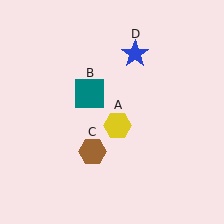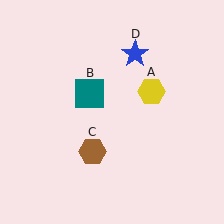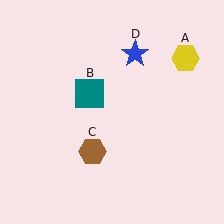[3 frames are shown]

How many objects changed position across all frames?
1 object changed position: yellow hexagon (object A).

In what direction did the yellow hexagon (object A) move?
The yellow hexagon (object A) moved up and to the right.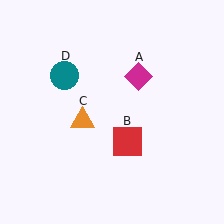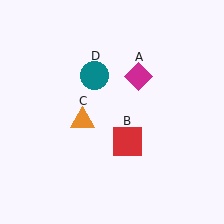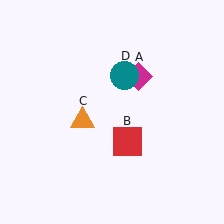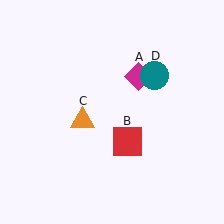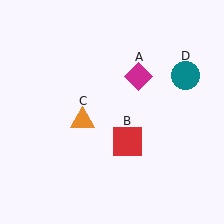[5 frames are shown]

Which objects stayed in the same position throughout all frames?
Magenta diamond (object A) and red square (object B) and orange triangle (object C) remained stationary.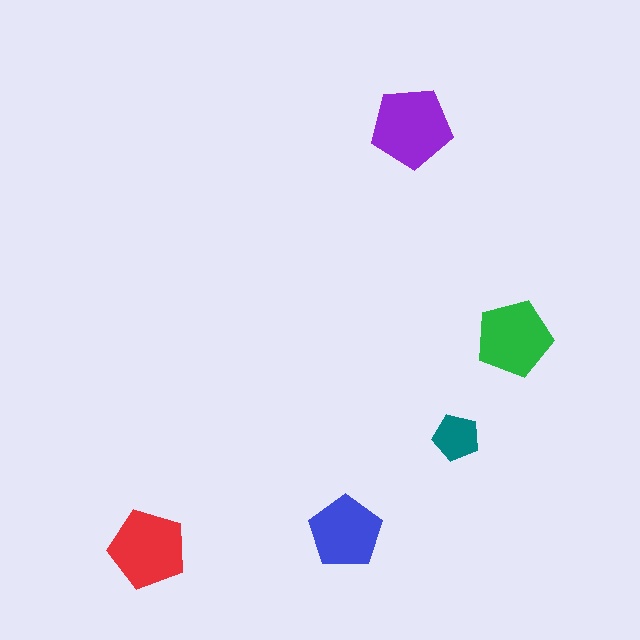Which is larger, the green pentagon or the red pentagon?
The red one.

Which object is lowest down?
The red pentagon is bottommost.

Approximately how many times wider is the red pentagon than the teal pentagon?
About 1.5 times wider.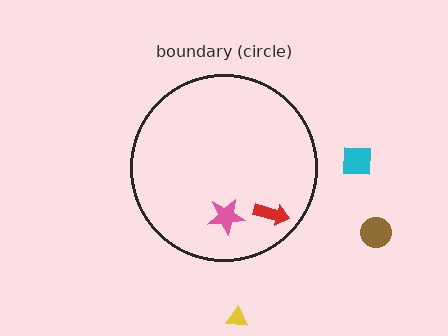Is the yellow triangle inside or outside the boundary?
Outside.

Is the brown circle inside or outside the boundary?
Outside.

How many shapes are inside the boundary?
2 inside, 3 outside.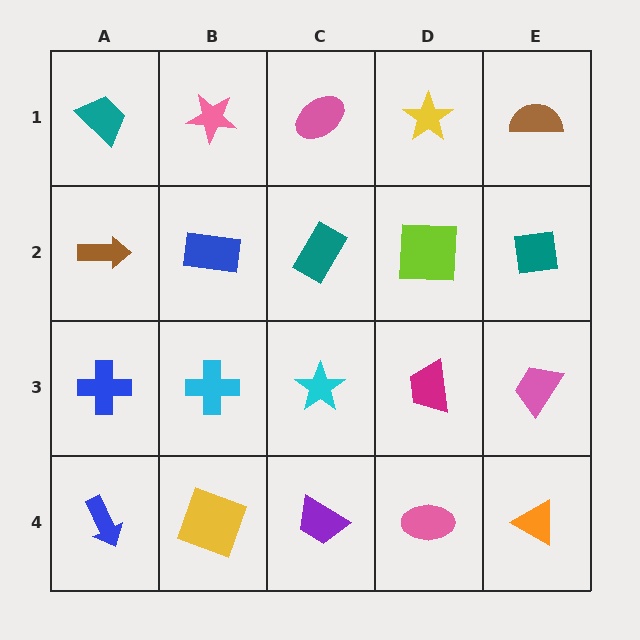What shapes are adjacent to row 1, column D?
A lime square (row 2, column D), a pink ellipse (row 1, column C), a brown semicircle (row 1, column E).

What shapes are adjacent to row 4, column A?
A blue cross (row 3, column A), a yellow square (row 4, column B).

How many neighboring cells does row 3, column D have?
4.